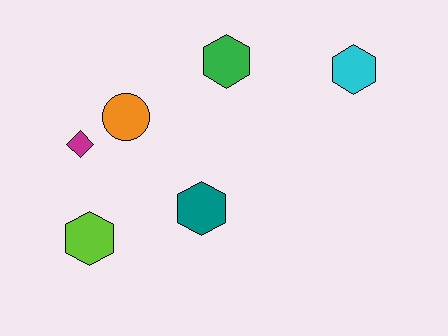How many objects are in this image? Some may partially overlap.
There are 6 objects.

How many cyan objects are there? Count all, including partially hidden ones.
There is 1 cyan object.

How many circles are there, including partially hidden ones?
There is 1 circle.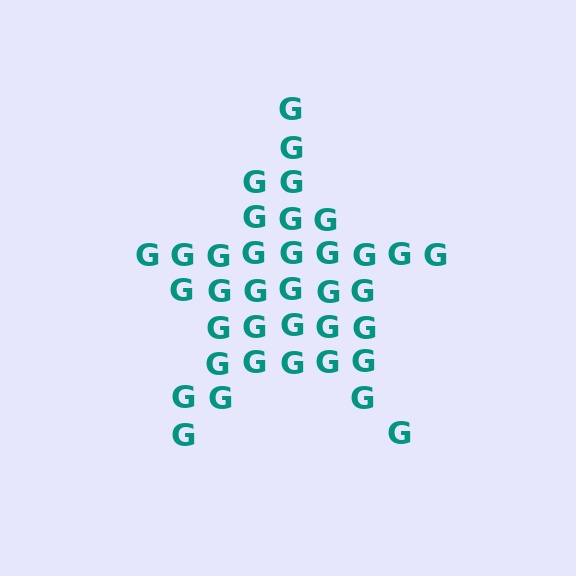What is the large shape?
The large shape is a star.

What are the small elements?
The small elements are letter G's.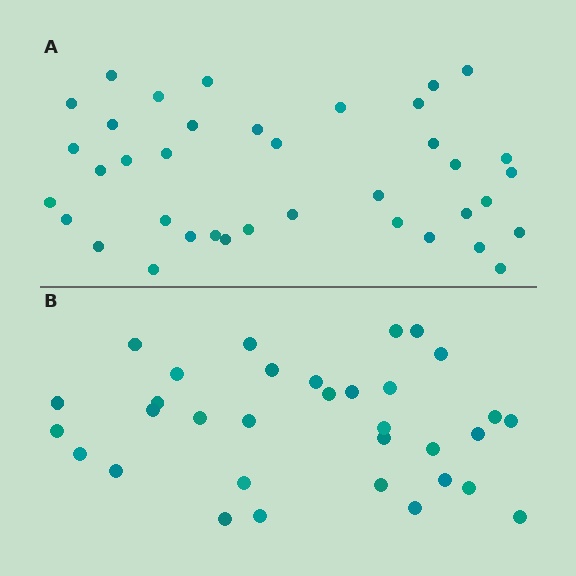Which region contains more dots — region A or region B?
Region A (the top region) has more dots.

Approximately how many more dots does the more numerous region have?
Region A has about 5 more dots than region B.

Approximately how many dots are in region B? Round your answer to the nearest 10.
About 30 dots. (The exact count is 33, which rounds to 30.)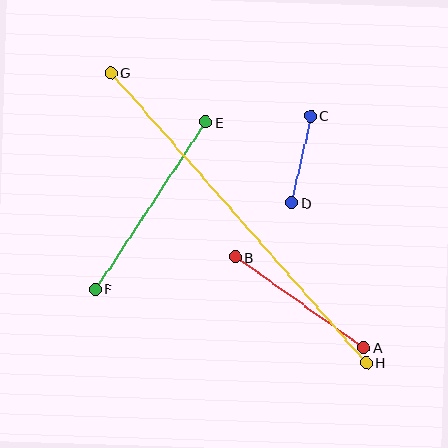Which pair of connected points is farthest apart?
Points G and H are farthest apart.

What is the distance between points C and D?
The distance is approximately 89 pixels.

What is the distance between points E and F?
The distance is approximately 200 pixels.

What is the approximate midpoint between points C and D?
The midpoint is at approximately (301, 159) pixels.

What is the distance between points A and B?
The distance is approximately 157 pixels.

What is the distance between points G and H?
The distance is approximately 386 pixels.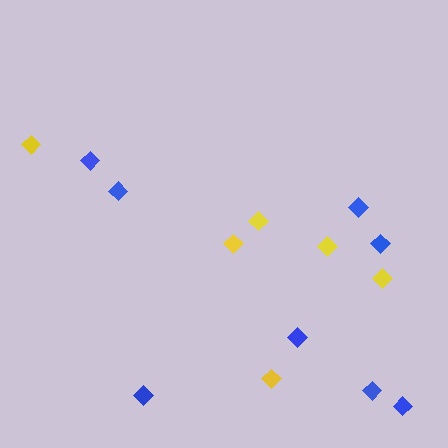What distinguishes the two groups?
There are 2 groups: one group of yellow diamonds (6) and one group of blue diamonds (8).